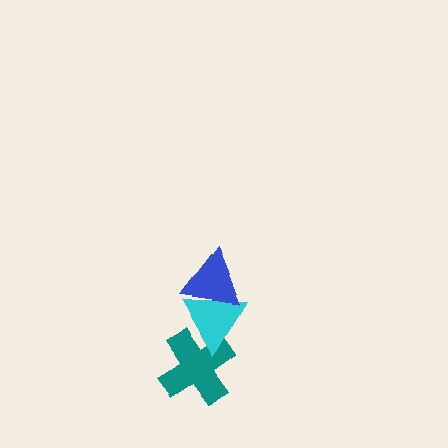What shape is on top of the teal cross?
The cyan triangle is on top of the teal cross.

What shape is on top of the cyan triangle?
The blue triangle is on top of the cyan triangle.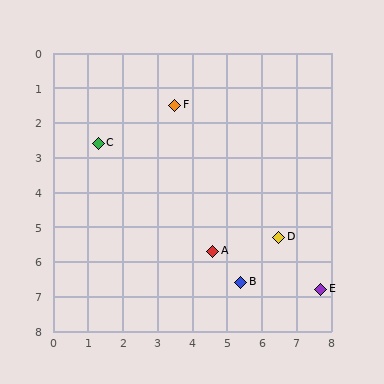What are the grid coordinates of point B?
Point B is at approximately (5.4, 6.6).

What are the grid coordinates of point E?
Point E is at approximately (7.7, 6.8).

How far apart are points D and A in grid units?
Points D and A are about 1.9 grid units apart.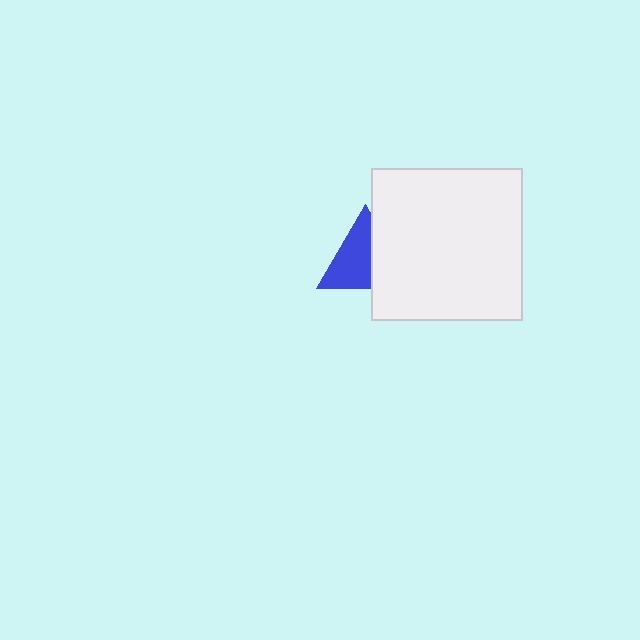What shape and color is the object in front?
The object in front is a white square.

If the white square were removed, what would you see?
You would see the complete blue triangle.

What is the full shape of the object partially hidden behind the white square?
The partially hidden object is a blue triangle.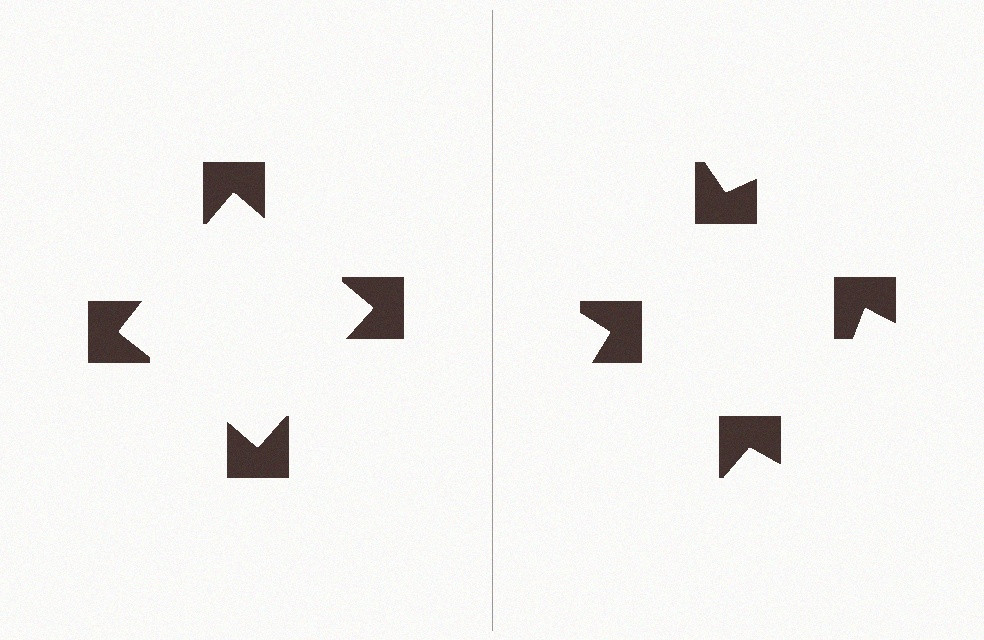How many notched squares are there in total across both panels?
8 — 4 on each side.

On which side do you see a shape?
An illusory square appears on the left side. On the right side the wedge cuts are rotated, so no coherent shape forms.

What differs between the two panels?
The notched squares are positioned identically on both sides; only the wedge orientations differ. On the left they align to a square; on the right they are misaligned.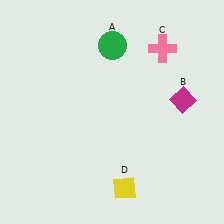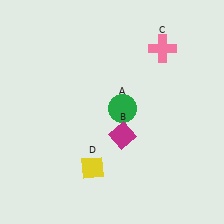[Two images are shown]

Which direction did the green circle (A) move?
The green circle (A) moved down.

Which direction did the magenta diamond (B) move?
The magenta diamond (B) moved left.